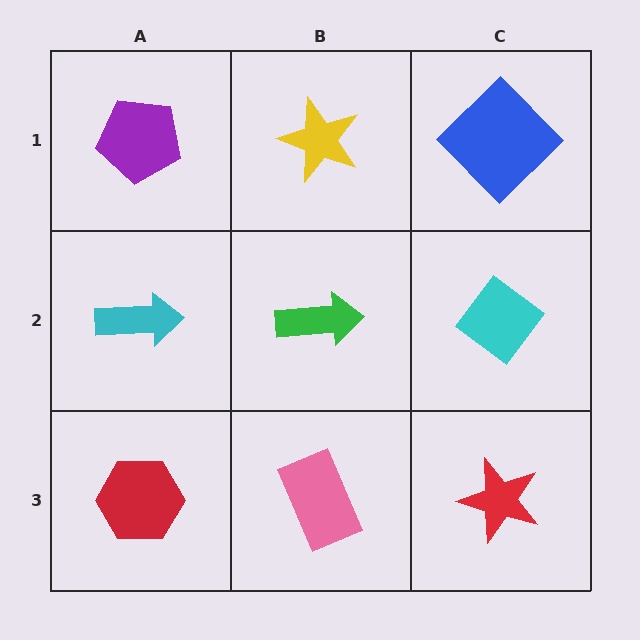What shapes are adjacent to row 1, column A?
A cyan arrow (row 2, column A), a yellow star (row 1, column B).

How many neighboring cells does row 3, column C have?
2.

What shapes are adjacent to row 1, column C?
A cyan diamond (row 2, column C), a yellow star (row 1, column B).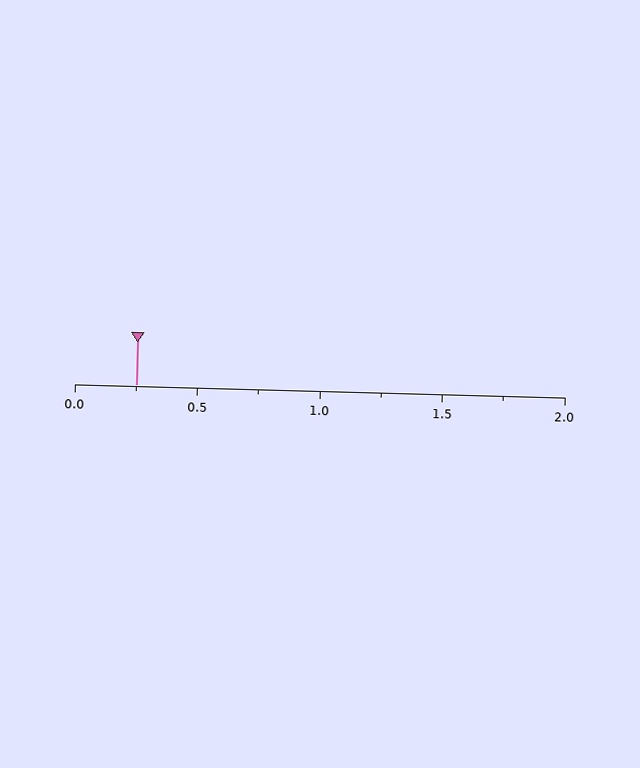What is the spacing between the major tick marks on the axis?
The major ticks are spaced 0.5 apart.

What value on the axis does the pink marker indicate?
The marker indicates approximately 0.25.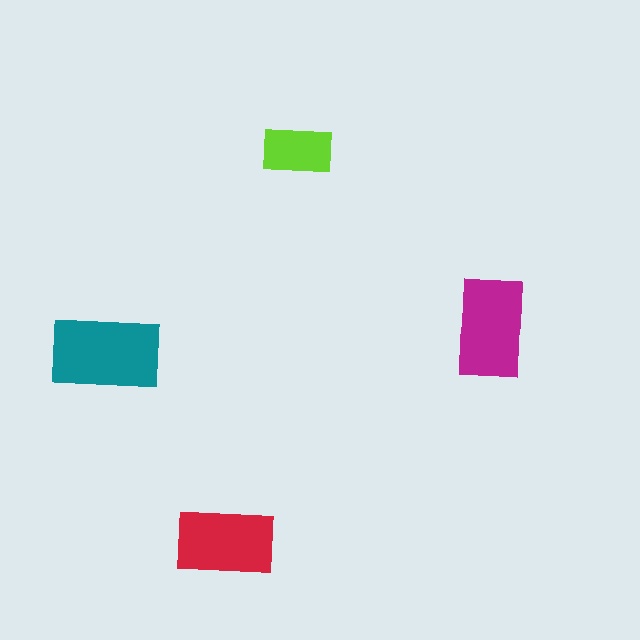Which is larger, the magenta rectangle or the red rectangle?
The magenta one.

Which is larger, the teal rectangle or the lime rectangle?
The teal one.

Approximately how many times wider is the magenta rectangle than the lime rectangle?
About 1.5 times wider.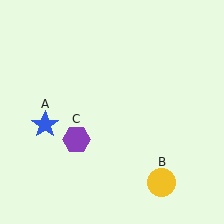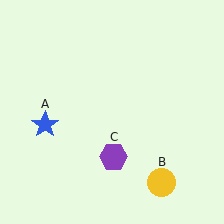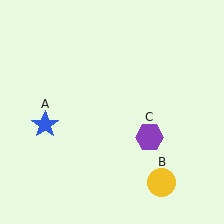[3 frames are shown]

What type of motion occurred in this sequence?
The purple hexagon (object C) rotated counterclockwise around the center of the scene.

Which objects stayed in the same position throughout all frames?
Blue star (object A) and yellow circle (object B) remained stationary.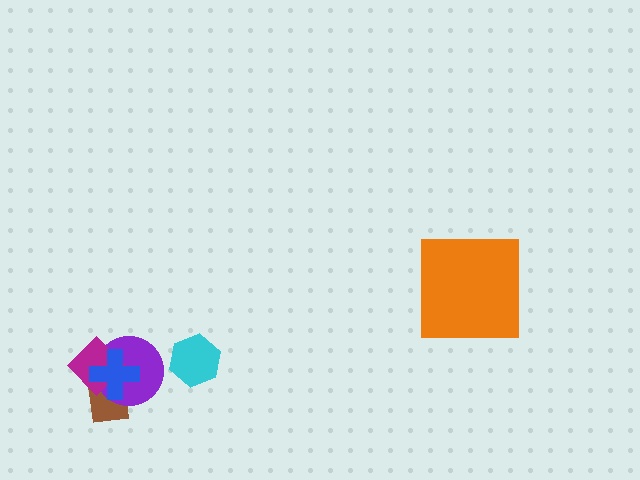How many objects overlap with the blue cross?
3 objects overlap with the blue cross.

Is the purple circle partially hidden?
Yes, it is partially covered by another shape.